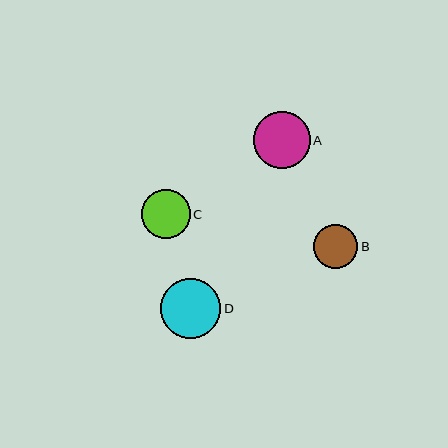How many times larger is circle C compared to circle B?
Circle C is approximately 1.1 times the size of circle B.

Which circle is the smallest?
Circle B is the smallest with a size of approximately 44 pixels.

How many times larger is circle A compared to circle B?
Circle A is approximately 1.3 times the size of circle B.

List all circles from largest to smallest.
From largest to smallest: D, A, C, B.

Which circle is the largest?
Circle D is the largest with a size of approximately 60 pixels.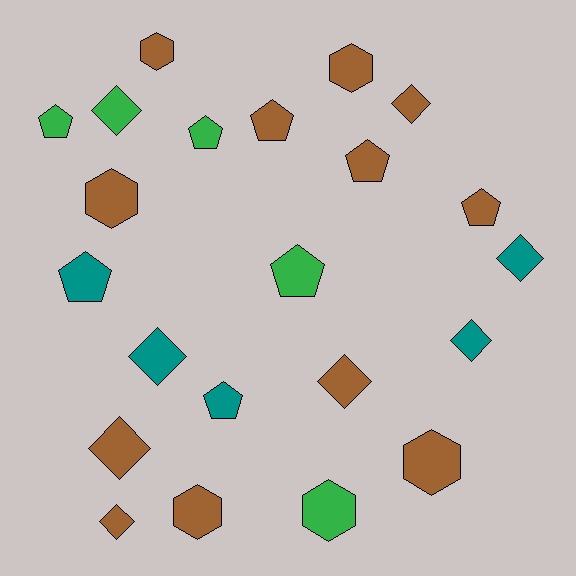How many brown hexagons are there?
There are 5 brown hexagons.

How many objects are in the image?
There are 22 objects.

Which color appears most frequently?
Brown, with 12 objects.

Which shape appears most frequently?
Pentagon, with 8 objects.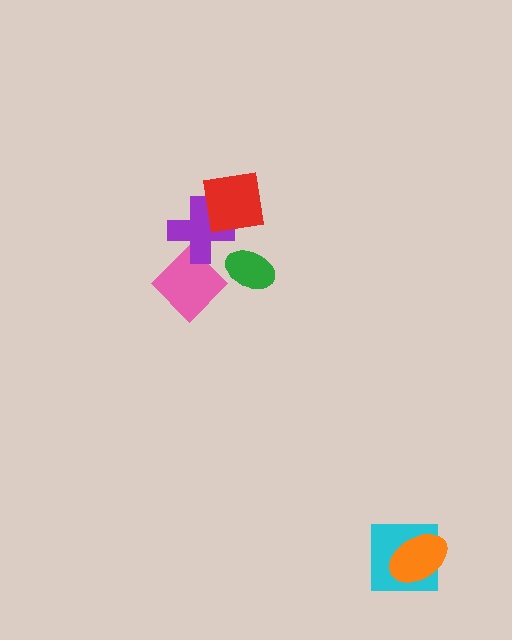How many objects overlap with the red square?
1 object overlaps with the red square.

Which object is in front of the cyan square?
The orange ellipse is in front of the cyan square.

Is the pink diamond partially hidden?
Yes, it is partially covered by another shape.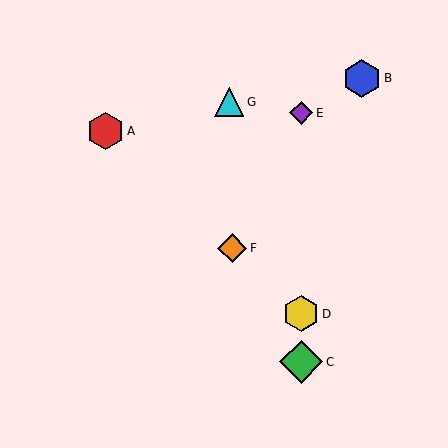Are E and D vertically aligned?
Yes, both are at x≈301.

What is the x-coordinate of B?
Object B is at x≈362.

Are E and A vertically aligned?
No, E is at x≈301 and A is at x≈105.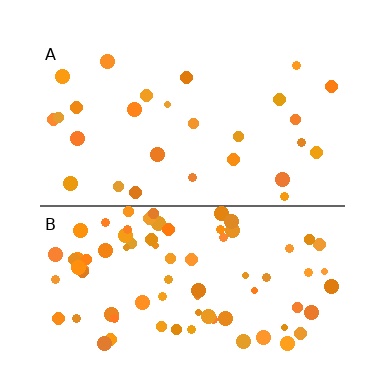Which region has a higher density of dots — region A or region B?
B (the bottom).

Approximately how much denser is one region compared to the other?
Approximately 2.9× — region B over region A.